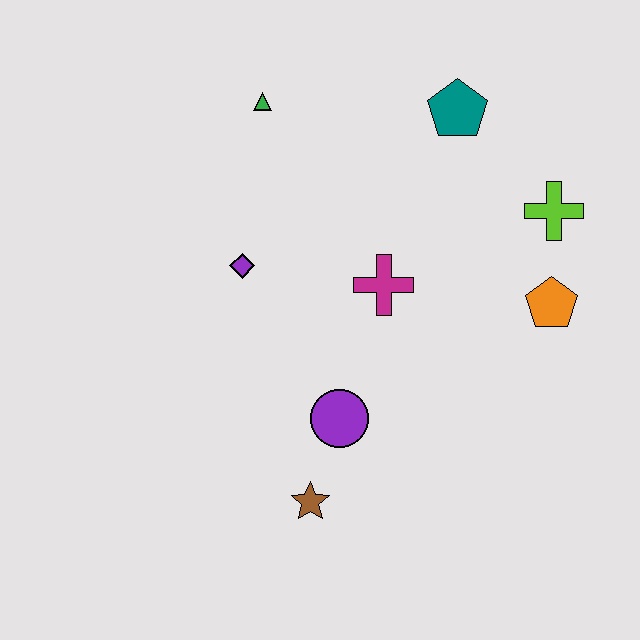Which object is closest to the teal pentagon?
The lime cross is closest to the teal pentagon.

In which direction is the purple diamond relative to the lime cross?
The purple diamond is to the left of the lime cross.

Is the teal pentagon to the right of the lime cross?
No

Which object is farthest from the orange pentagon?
The green triangle is farthest from the orange pentagon.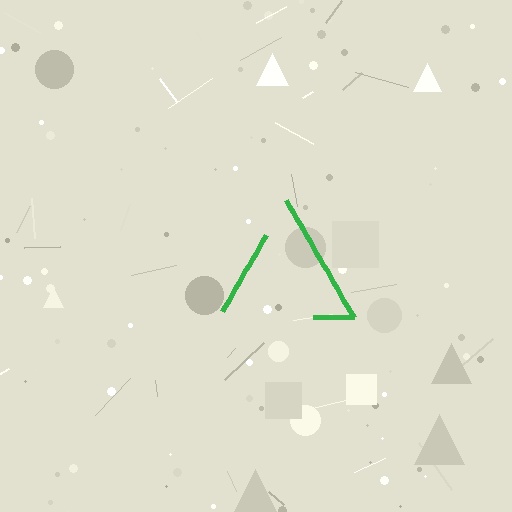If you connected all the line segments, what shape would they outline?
They would outline a triangle.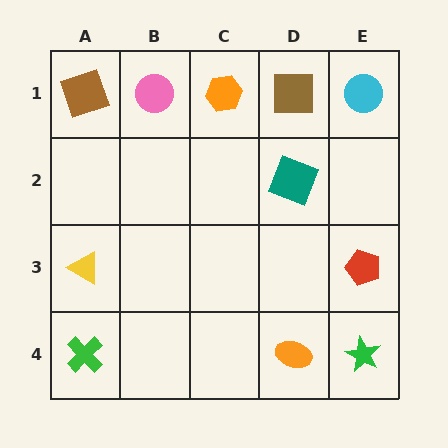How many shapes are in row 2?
1 shape.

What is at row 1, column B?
A pink circle.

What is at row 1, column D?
A brown square.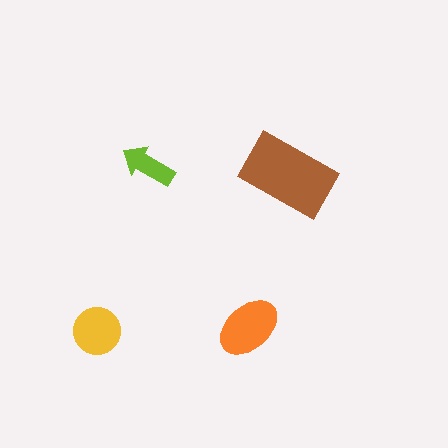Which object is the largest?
The brown rectangle.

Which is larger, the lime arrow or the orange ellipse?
The orange ellipse.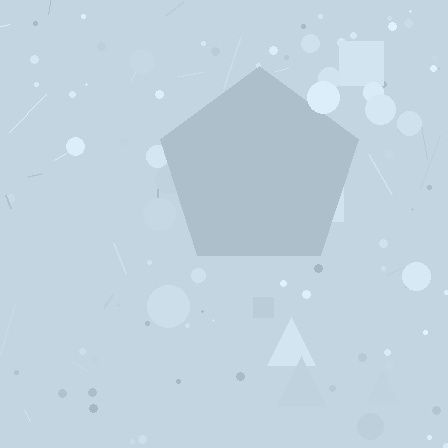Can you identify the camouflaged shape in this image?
The camouflaged shape is a pentagon.